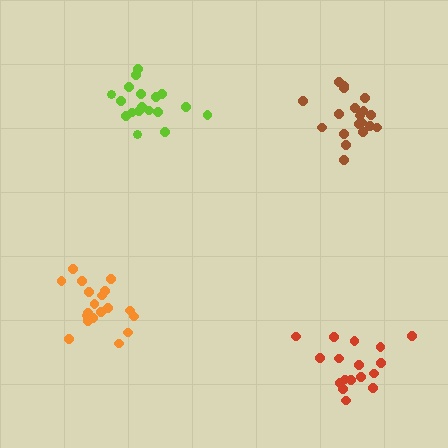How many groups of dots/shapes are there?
There are 4 groups.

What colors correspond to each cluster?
The clusters are colored: orange, brown, lime, red.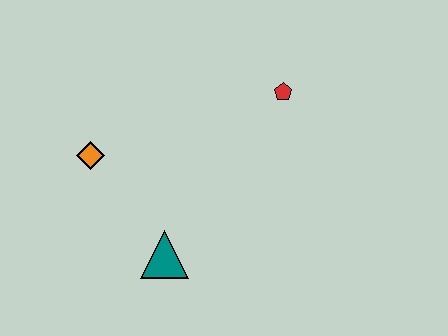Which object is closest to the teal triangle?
The orange diamond is closest to the teal triangle.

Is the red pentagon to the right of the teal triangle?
Yes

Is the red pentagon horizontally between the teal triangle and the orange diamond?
No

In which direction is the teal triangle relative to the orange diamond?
The teal triangle is below the orange diamond.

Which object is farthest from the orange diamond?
The red pentagon is farthest from the orange diamond.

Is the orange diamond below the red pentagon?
Yes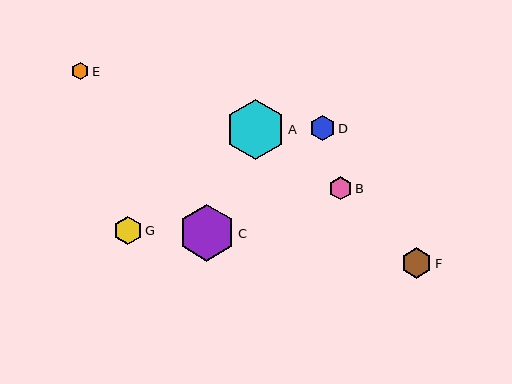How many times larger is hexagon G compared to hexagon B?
Hexagon G is approximately 1.2 times the size of hexagon B.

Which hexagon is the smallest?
Hexagon E is the smallest with a size of approximately 18 pixels.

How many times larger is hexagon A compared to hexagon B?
Hexagon A is approximately 2.6 times the size of hexagon B.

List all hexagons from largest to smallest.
From largest to smallest: A, C, F, G, D, B, E.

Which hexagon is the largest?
Hexagon A is the largest with a size of approximately 60 pixels.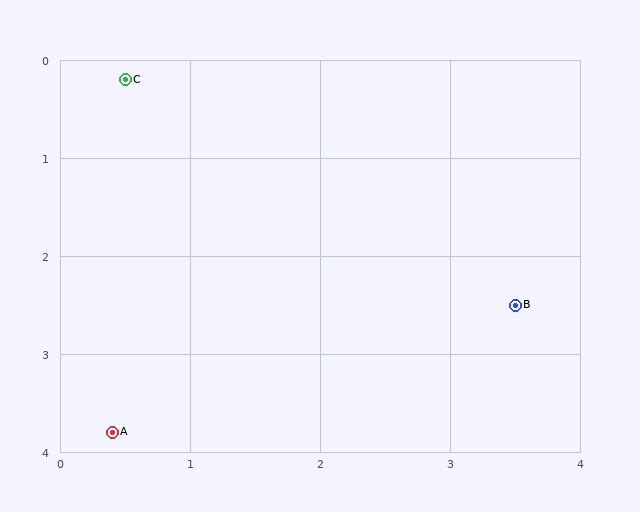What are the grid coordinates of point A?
Point A is at approximately (0.4, 3.8).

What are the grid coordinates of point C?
Point C is at approximately (0.5, 0.2).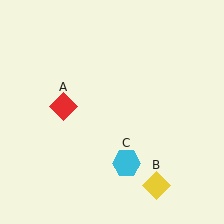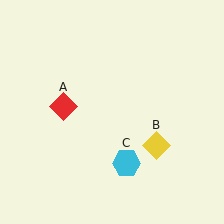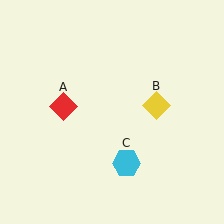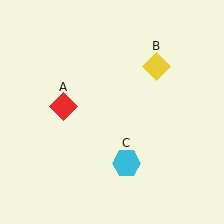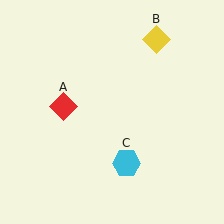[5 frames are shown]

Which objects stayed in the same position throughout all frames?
Red diamond (object A) and cyan hexagon (object C) remained stationary.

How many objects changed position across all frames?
1 object changed position: yellow diamond (object B).